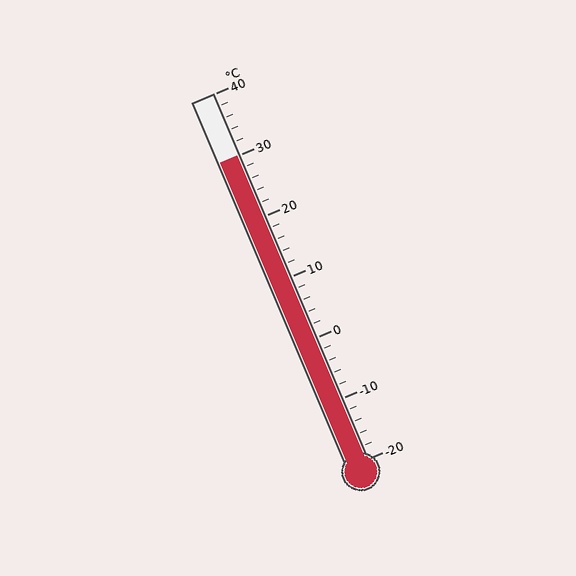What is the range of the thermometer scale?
The thermometer scale ranges from -20°C to 40°C.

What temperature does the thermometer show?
The thermometer shows approximately 30°C.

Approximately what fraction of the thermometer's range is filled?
The thermometer is filled to approximately 85% of its range.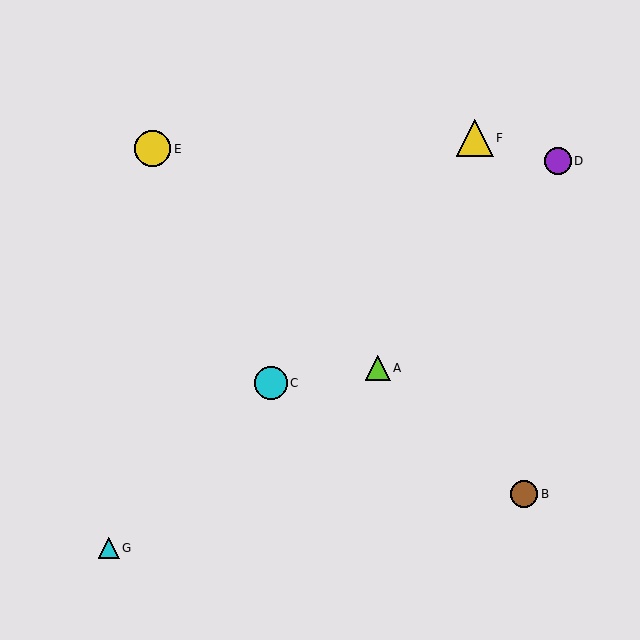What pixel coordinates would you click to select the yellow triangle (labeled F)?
Click at (475, 138) to select the yellow triangle F.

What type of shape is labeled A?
Shape A is a lime triangle.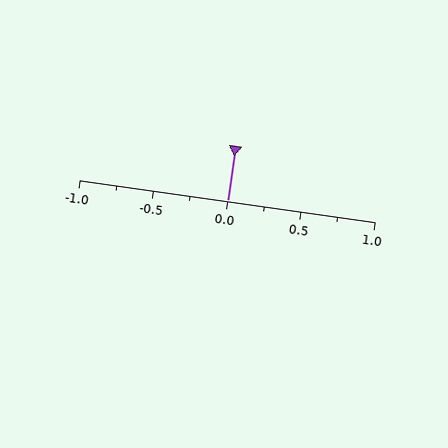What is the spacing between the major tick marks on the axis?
The major ticks are spaced 0.5 apart.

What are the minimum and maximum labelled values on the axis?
The axis runs from -1.0 to 1.0.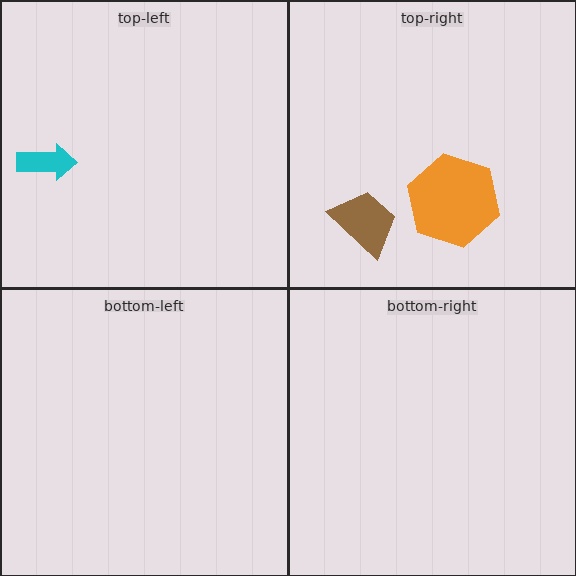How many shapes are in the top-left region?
1.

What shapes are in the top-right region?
The brown trapezoid, the orange hexagon.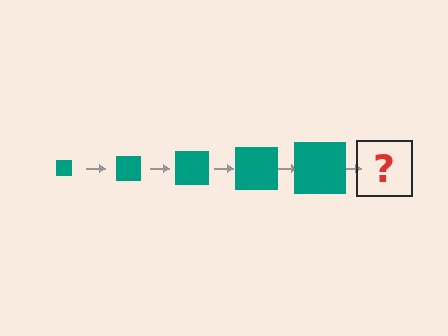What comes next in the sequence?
The next element should be a teal square, larger than the previous one.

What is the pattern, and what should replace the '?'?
The pattern is that the square gets progressively larger each step. The '?' should be a teal square, larger than the previous one.